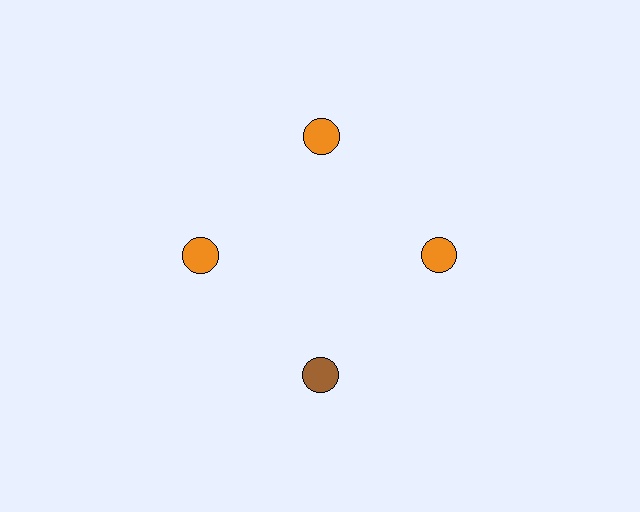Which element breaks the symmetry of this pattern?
The brown circle at roughly the 6 o'clock position breaks the symmetry. All other shapes are orange circles.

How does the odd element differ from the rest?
It has a different color: brown instead of orange.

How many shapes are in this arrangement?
There are 4 shapes arranged in a ring pattern.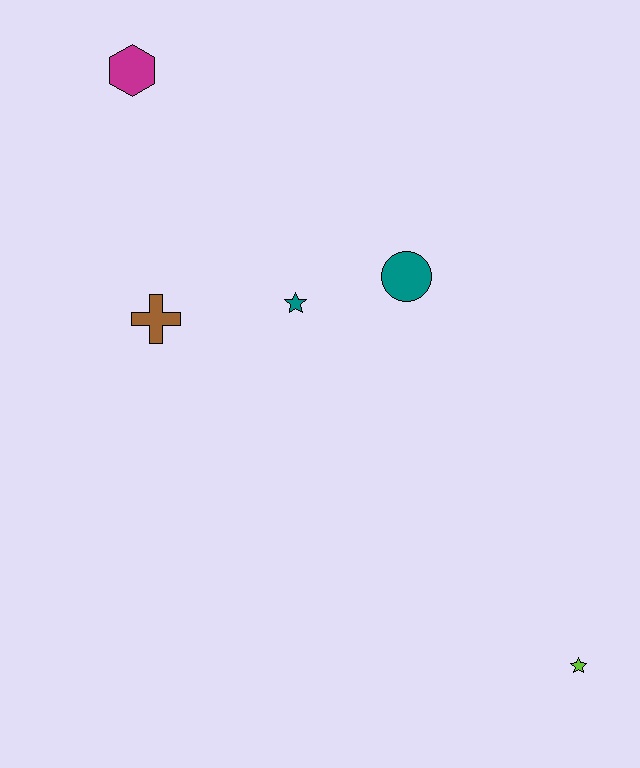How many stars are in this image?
There are 2 stars.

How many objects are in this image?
There are 5 objects.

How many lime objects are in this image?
There is 1 lime object.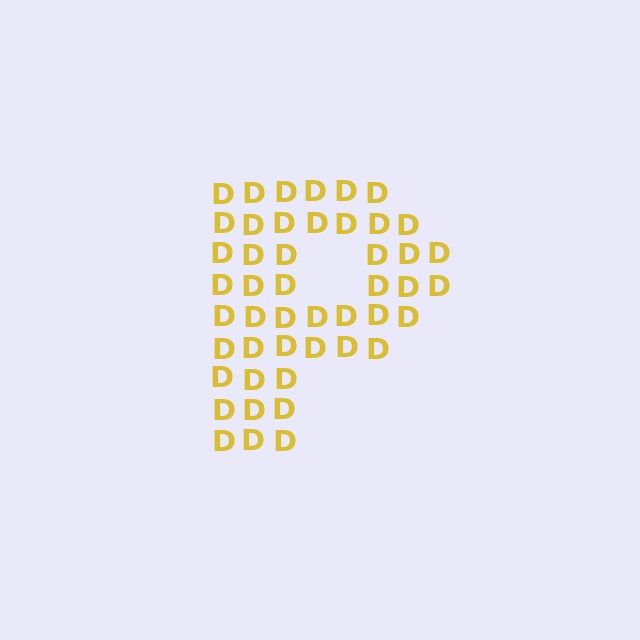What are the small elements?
The small elements are letter D's.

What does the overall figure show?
The overall figure shows the letter P.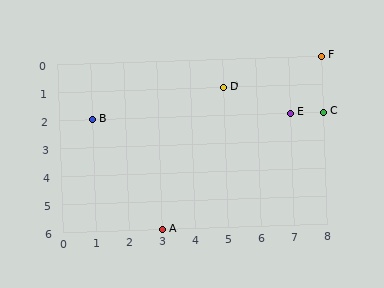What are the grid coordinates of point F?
Point F is at grid coordinates (8, 0).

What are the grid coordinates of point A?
Point A is at grid coordinates (3, 6).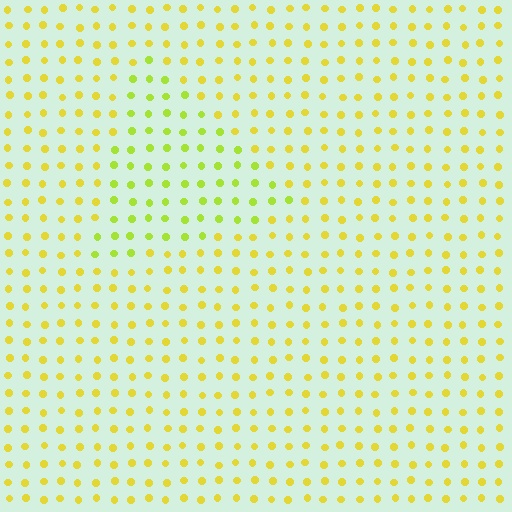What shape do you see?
I see a triangle.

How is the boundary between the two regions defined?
The boundary is defined purely by a slight shift in hue (about 27 degrees). Spacing, size, and orientation are identical on both sides.